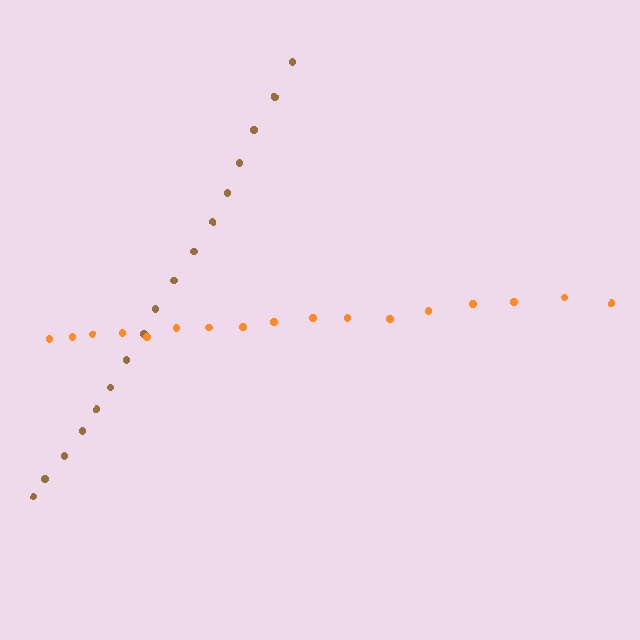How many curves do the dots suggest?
There are 2 distinct paths.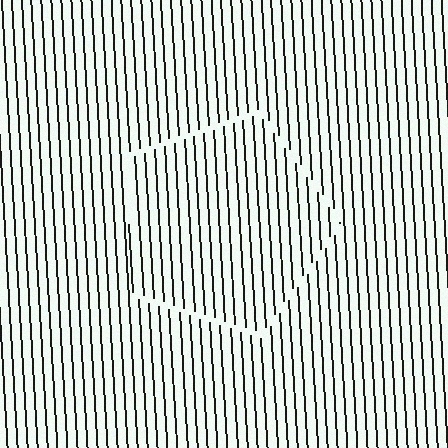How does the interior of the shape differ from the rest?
The interior of the shape contains the same grating, shifted by half a period — the contour is defined by the phase discontinuity where line-ends from the inner and outer gratings abut.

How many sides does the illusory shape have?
5 sides — the line-ends trace a pentagon.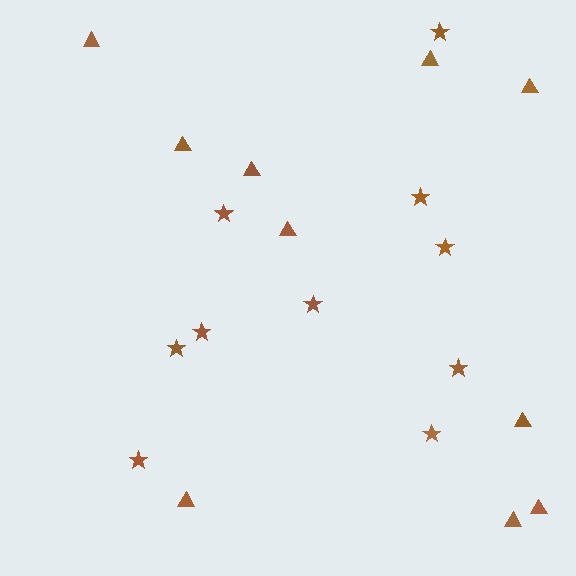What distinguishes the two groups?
There are 2 groups: one group of triangles (10) and one group of stars (10).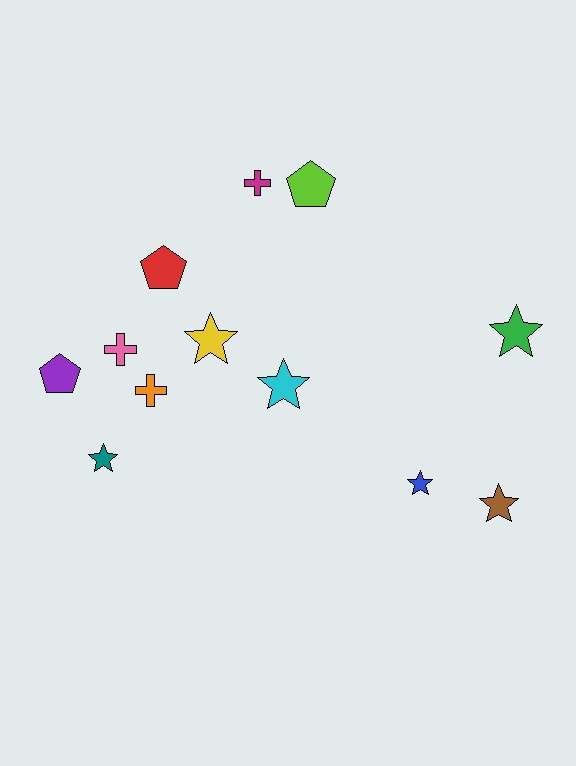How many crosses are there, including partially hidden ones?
There are 3 crosses.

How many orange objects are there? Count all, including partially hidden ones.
There is 1 orange object.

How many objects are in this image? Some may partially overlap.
There are 12 objects.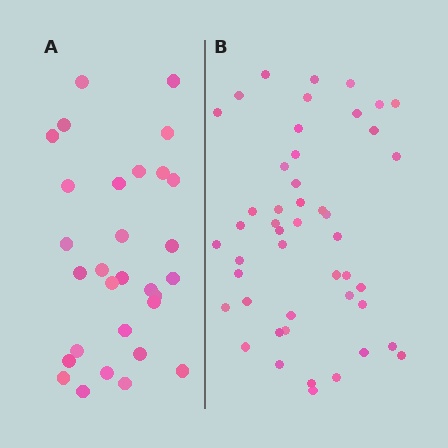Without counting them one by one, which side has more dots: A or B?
Region B (the right region) has more dots.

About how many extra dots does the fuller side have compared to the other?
Region B has approximately 15 more dots than region A.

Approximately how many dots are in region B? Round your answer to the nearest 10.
About 50 dots. (The exact count is 47, which rounds to 50.)